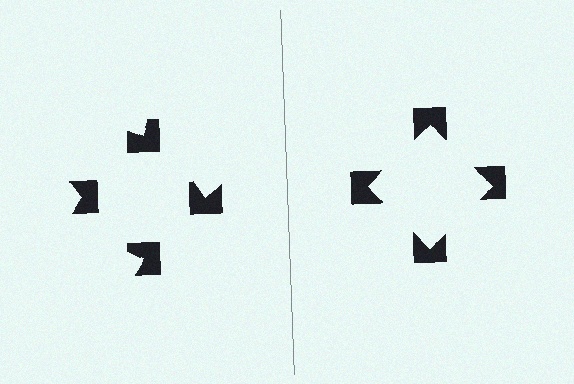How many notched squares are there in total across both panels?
8 — 4 on each side.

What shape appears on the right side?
An illusory square.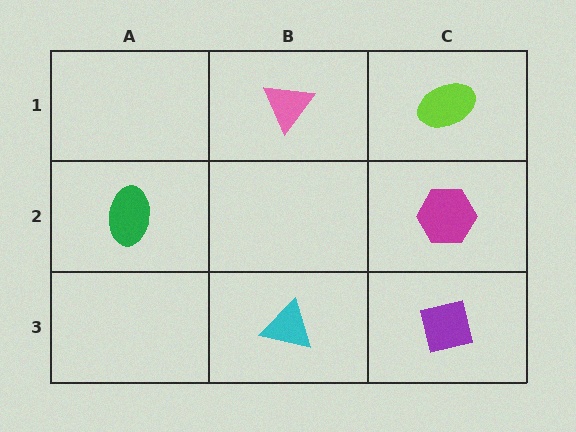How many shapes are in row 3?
2 shapes.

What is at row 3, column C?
A purple square.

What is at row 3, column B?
A cyan triangle.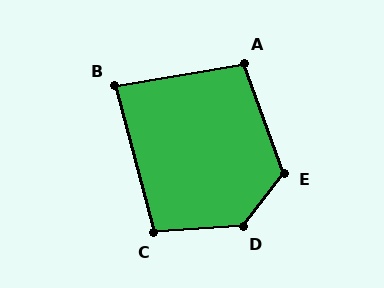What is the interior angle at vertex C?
Approximately 101 degrees (obtuse).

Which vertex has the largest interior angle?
D, at approximately 132 degrees.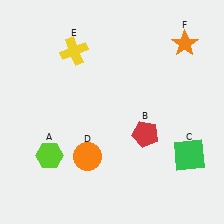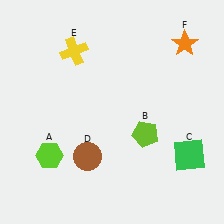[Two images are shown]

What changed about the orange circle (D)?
In Image 1, D is orange. In Image 2, it changed to brown.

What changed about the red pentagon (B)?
In Image 1, B is red. In Image 2, it changed to lime.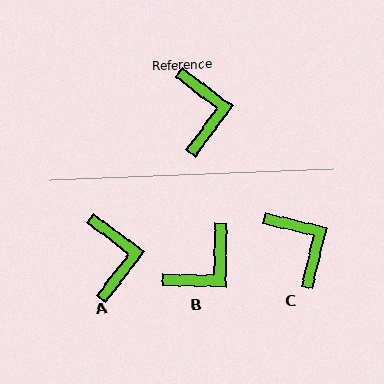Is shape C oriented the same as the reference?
No, it is off by about 24 degrees.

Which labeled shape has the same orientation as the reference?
A.